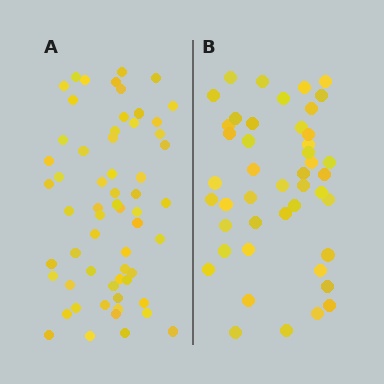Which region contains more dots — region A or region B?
Region A (the left region) has more dots.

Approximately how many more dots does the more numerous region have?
Region A has approximately 15 more dots than region B.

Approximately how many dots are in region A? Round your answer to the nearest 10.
About 60 dots.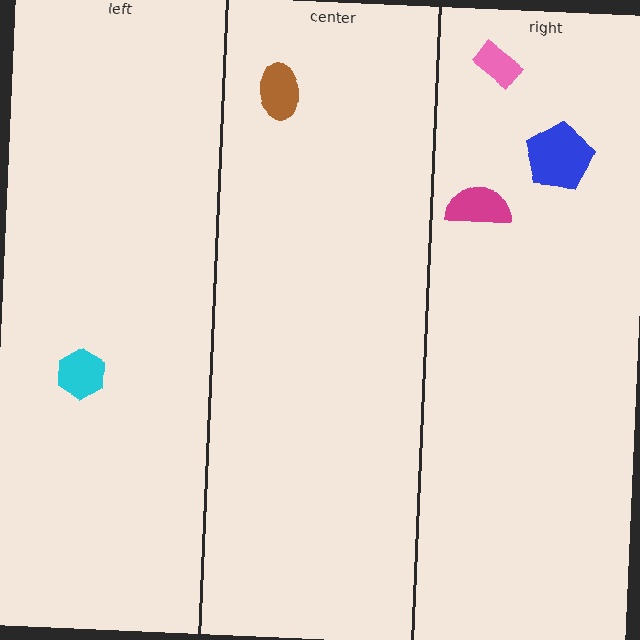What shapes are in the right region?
The blue pentagon, the magenta semicircle, the pink rectangle.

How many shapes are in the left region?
1.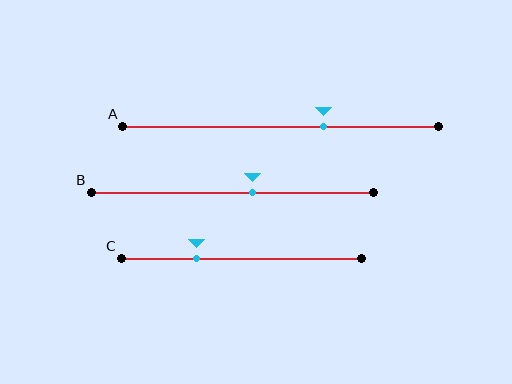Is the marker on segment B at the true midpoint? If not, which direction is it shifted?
No, the marker on segment B is shifted to the right by about 7% of the segment length.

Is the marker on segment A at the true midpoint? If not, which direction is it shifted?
No, the marker on segment A is shifted to the right by about 14% of the segment length.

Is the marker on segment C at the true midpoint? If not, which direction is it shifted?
No, the marker on segment C is shifted to the left by about 19% of the segment length.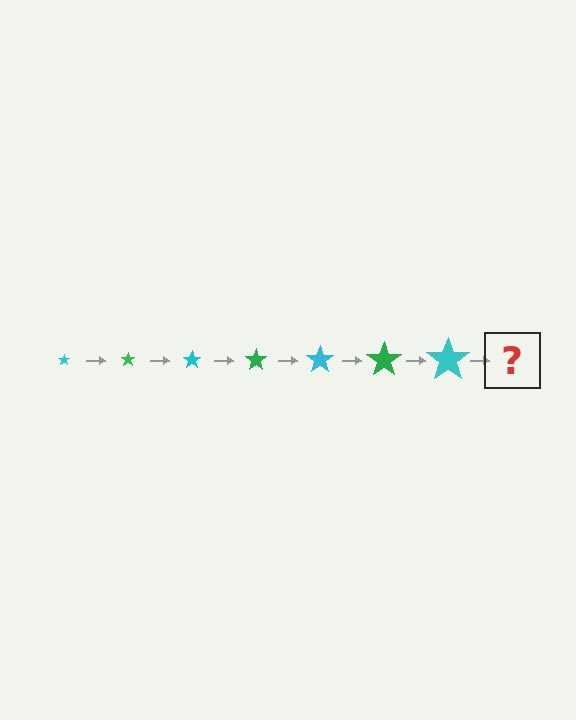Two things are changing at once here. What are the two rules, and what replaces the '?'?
The two rules are that the star grows larger each step and the color cycles through cyan and green. The '?' should be a green star, larger than the previous one.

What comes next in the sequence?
The next element should be a green star, larger than the previous one.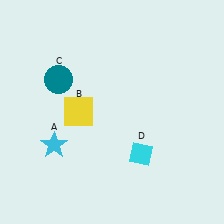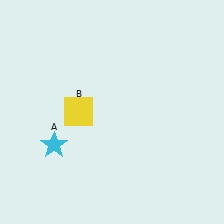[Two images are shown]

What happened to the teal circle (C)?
The teal circle (C) was removed in Image 2. It was in the top-left area of Image 1.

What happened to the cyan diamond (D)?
The cyan diamond (D) was removed in Image 2. It was in the bottom-right area of Image 1.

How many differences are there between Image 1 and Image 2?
There are 2 differences between the two images.